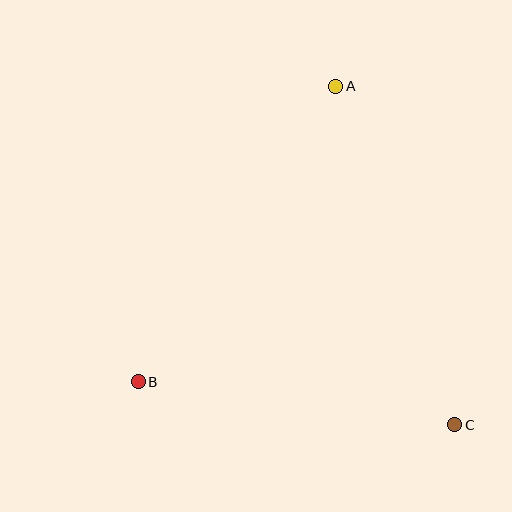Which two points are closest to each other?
Points B and C are closest to each other.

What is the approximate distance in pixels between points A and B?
The distance between A and B is approximately 356 pixels.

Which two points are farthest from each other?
Points A and C are farthest from each other.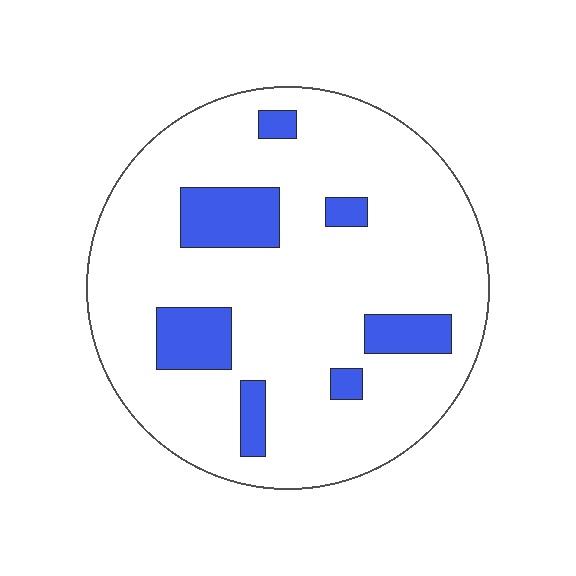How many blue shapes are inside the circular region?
7.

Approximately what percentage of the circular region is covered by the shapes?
Approximately 15%.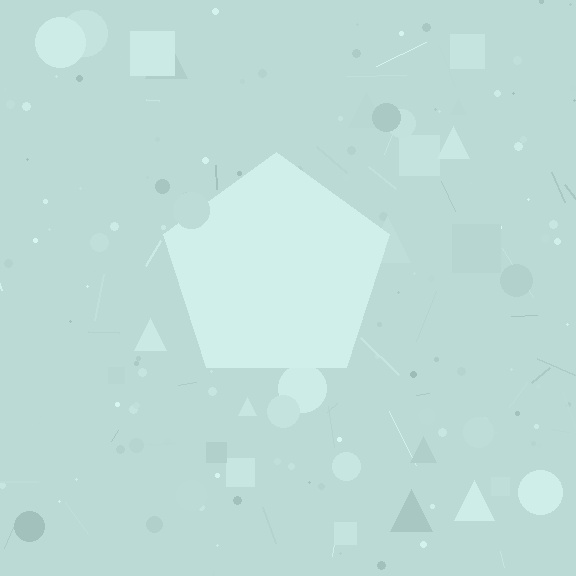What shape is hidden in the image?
A pentagon is hidden in the image.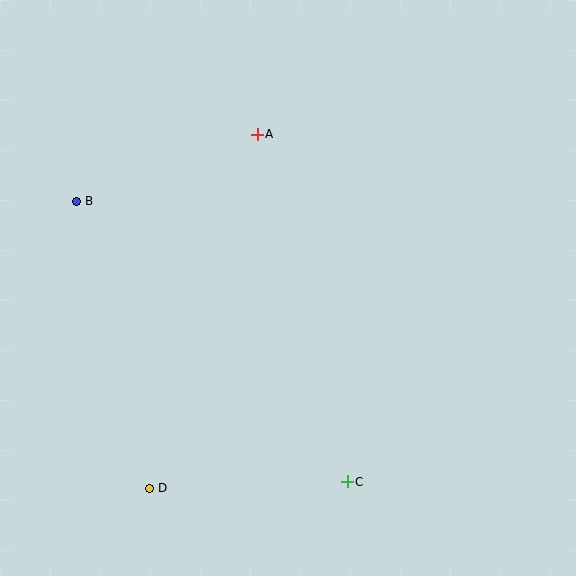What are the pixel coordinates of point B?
Point B is at (77, 201).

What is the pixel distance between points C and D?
The distance between C and D is 197 pixels.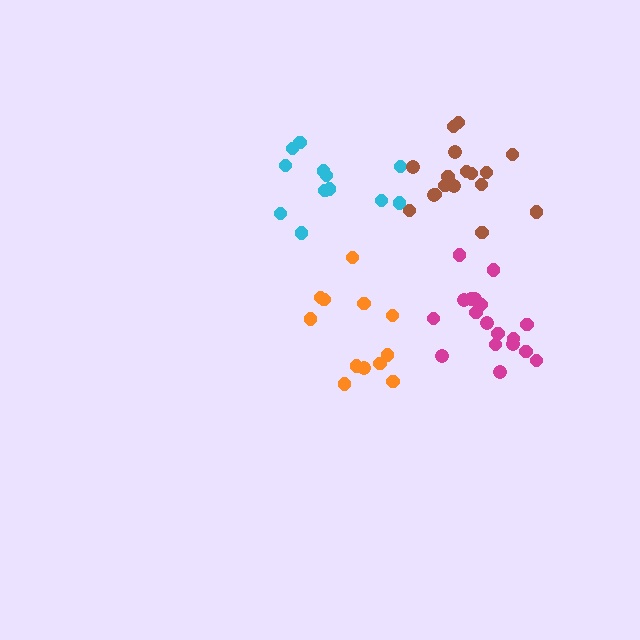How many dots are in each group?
Group 1: 18 dots, Group 2: 12 dots, Group 3: 17 dots, Group 4: 12 dots (59 total).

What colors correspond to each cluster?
The clusters are colored: magenta, cyan, brown, orange.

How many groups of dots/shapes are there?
There are 4 groups.